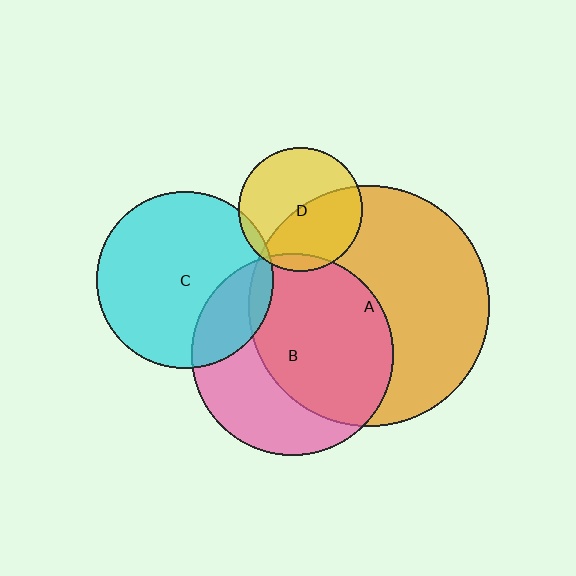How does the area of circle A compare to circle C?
Approximately 1.8 times.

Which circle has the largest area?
Circle A (orange).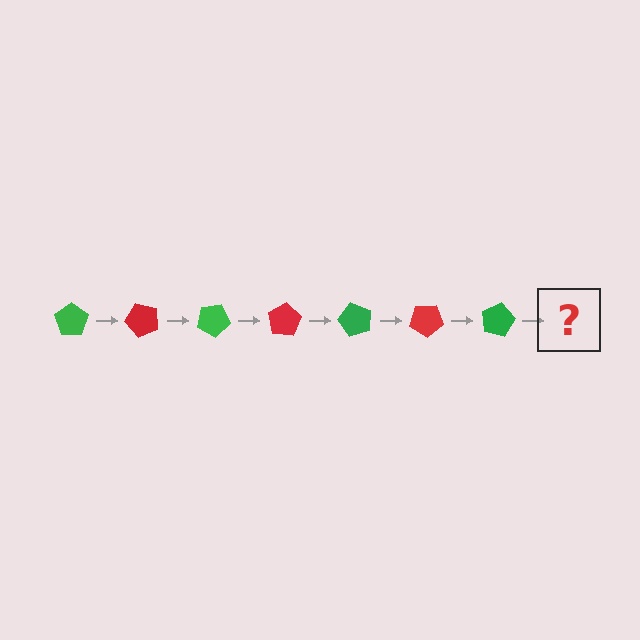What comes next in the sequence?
The next element should be a red pentagon, rotated 350 degrees from the start.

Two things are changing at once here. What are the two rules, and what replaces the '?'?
The two rules are that it rotates 50 degrees each step and the color cycles through green and red. The '?' should be a red pentagon, rotated 350 degrees from the start.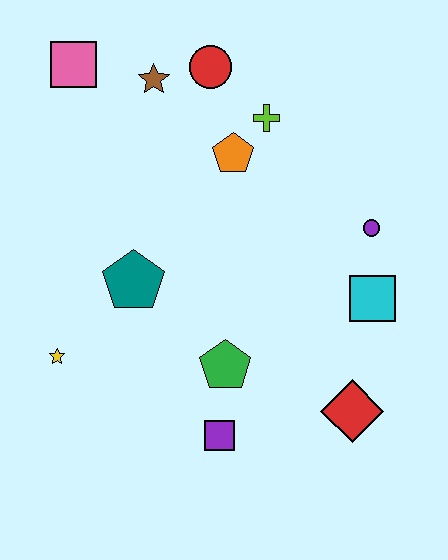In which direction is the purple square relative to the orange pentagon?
The purple square is below the orange pentagon.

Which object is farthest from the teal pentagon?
The red diamond is farthest from the teal pentagon.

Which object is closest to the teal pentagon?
The yellow star is closest to the teal pentagon.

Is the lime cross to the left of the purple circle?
Yes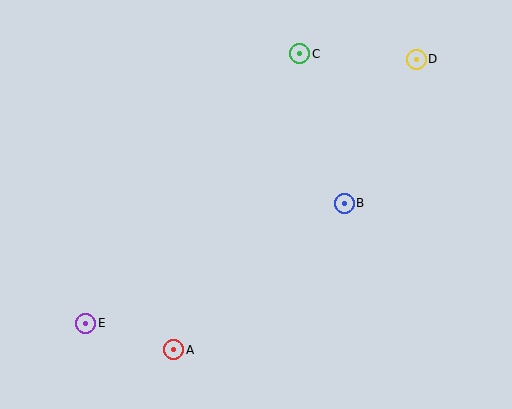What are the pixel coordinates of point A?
Point A is at (174, 350).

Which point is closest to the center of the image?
Point B at (344, 203) is closest to the center.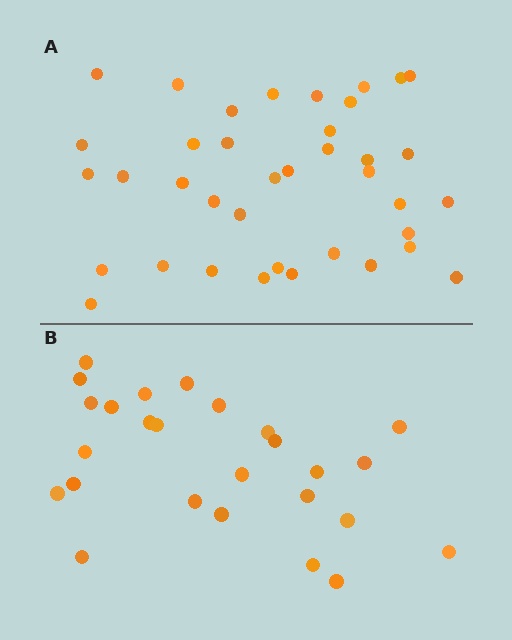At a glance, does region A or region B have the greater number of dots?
Region A (the top region) has more dots.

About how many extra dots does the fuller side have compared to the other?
Region A has roughly 12 or so more dots than region B.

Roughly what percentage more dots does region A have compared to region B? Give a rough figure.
About 45% more.